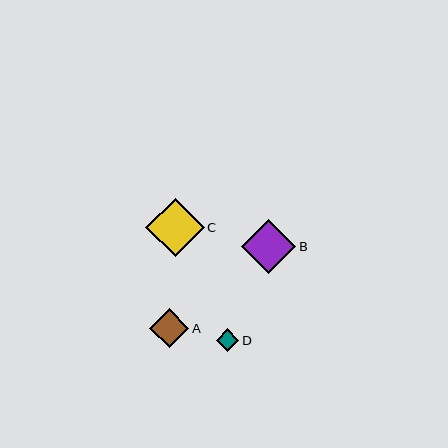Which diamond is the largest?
Diamond C is the largest with a size of approximately 58 pixels.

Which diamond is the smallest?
Diamond D is the smallest with a size of approximately 23 pixels.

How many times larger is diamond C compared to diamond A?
Diamond C is approximately 1.5 times the size of diamond A.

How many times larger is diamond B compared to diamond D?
Diamond B is approximately 2.4 times the size of diamond D.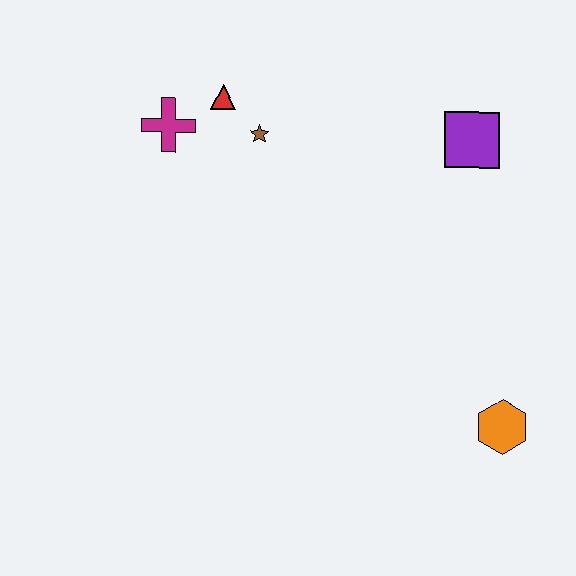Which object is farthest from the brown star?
The orange hexagon is farthest from the brown star.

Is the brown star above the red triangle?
No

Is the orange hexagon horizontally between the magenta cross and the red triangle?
No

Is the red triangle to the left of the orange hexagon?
Yes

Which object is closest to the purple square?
The brown star is closest to the purple square.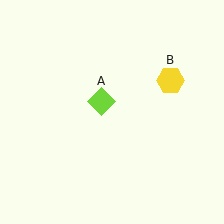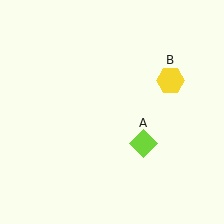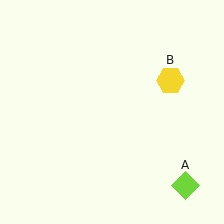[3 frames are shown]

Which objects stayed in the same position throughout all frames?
Yellow hexagon (object B) remained stationary.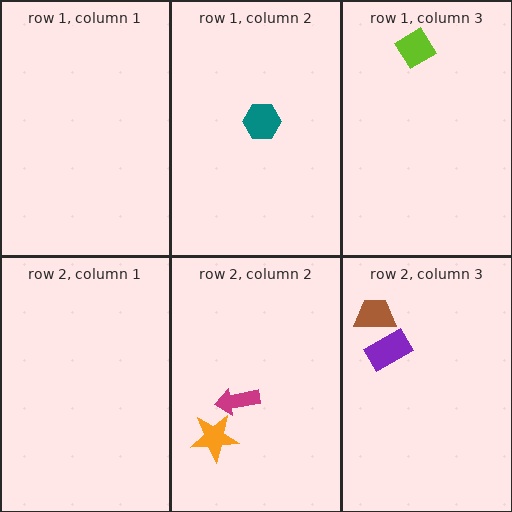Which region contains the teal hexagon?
The row 1, column 2 region.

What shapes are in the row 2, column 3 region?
The purple rectangle, the brown trapezoid.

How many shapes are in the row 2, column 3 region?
2.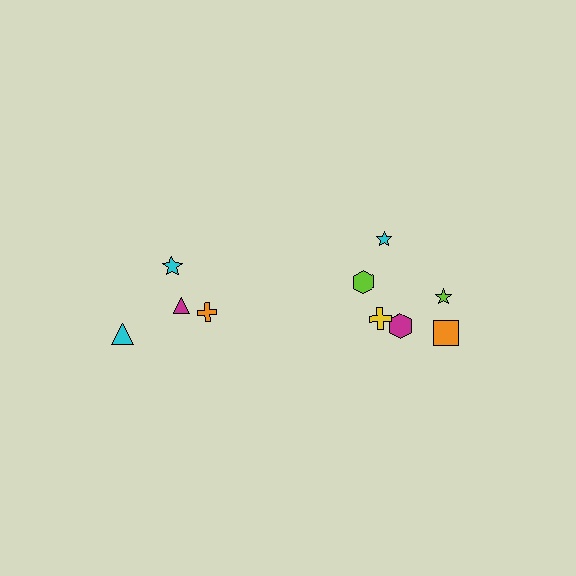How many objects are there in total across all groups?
There are 10 objects.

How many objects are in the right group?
There are 6 objects.